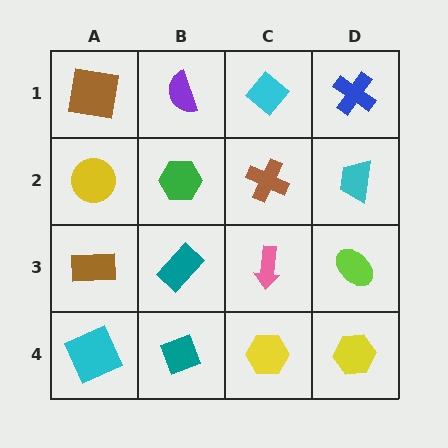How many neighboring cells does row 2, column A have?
3.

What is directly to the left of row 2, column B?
A yellow circle.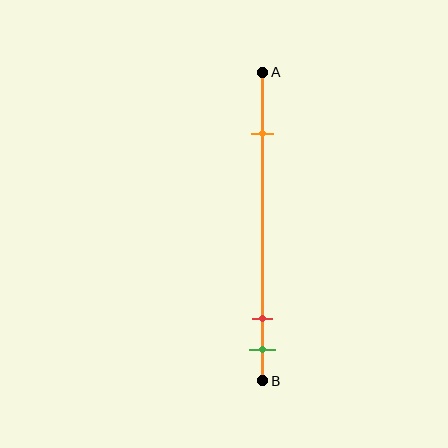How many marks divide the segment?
There are 3 marks dividing the segment.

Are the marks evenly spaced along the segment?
No, the marks are not evenly spaced.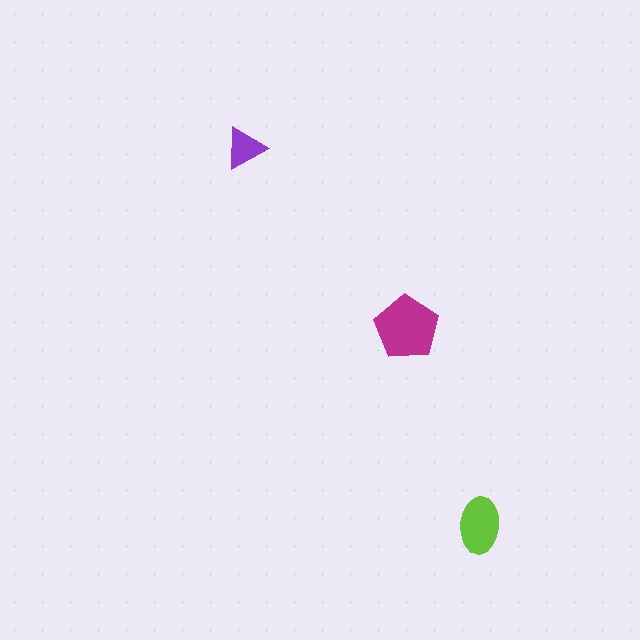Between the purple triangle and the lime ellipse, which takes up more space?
The lime ellipse.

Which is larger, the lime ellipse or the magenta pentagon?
The magenta pentagon.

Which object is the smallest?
The purple triangle.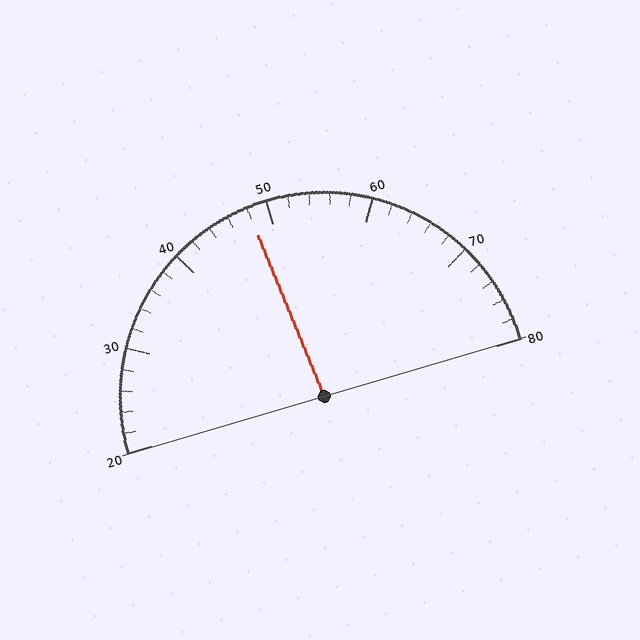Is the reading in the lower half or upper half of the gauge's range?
The reading is in the lower half of the range (20 to 80).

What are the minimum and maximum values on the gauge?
The gauge ranges from 20 to 80.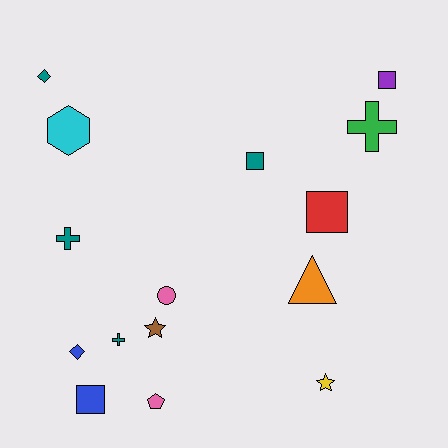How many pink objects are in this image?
There are 2 pink objects.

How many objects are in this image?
There are 15 objects.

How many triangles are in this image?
There is 1 triangle.